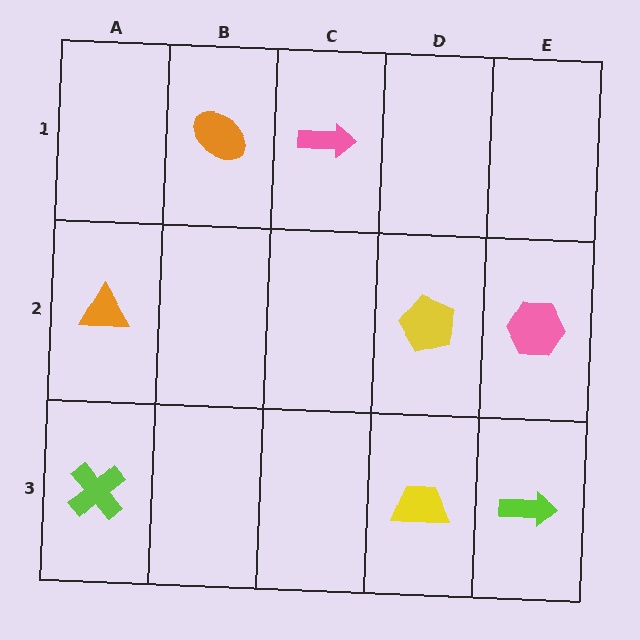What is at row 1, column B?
An orange ellipse.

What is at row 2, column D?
A yellow pentagon.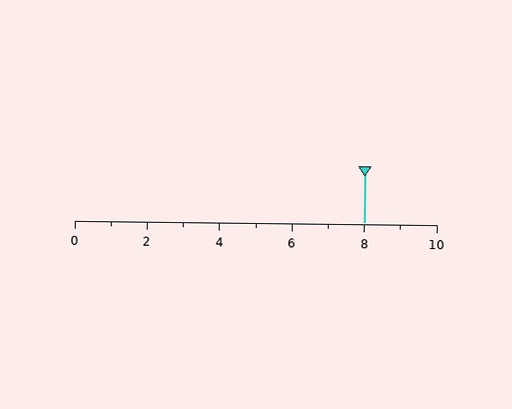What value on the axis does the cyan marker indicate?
The marker indicates approximately 8.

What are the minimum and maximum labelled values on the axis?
The axis runs from 0 to 10.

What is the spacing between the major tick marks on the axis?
The major ticks are spaced 2 apart.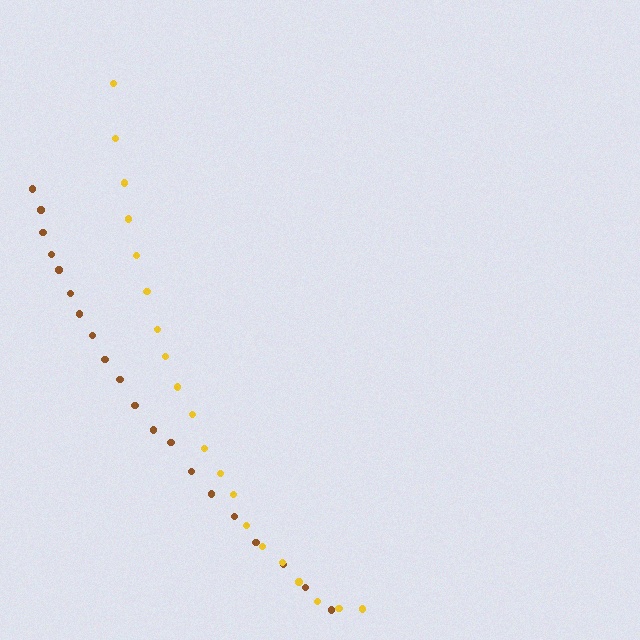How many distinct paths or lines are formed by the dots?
There are 2 distinct paths.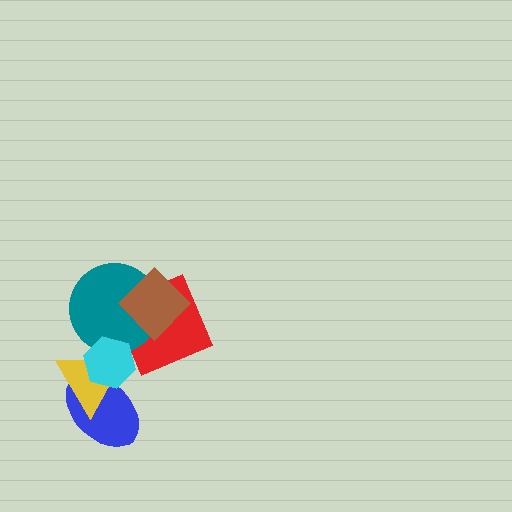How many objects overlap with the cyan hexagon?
3 objects overlap with the cyan hexagon.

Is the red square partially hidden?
Yes, it is partially covered by another shape.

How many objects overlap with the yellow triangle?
3 objects overlap with the yellow triangle.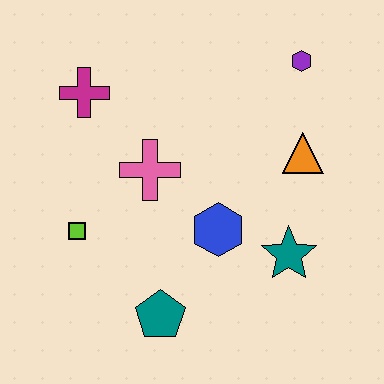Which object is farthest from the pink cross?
The purple hexagon is farthest from the pink cross.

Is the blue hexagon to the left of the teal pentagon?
No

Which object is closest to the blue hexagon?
The teal star is closest to the blue hexagon.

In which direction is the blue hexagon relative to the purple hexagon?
The blue hexagon is below the purple hexagon.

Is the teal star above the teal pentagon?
Yes